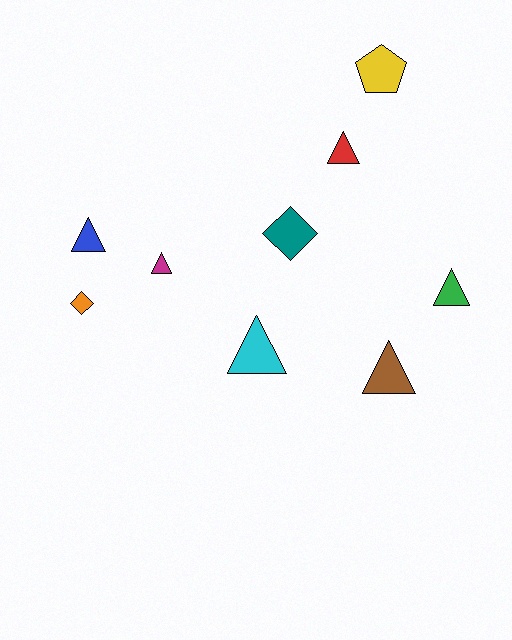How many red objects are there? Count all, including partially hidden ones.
There is 1 red object.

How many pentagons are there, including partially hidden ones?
There is 1 pentagon.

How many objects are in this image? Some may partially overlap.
There are 9 objects.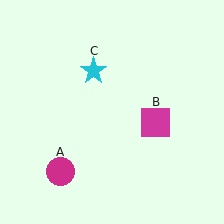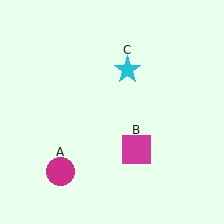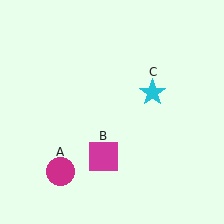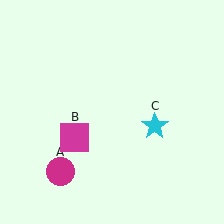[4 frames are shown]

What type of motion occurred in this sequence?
The magenta square (object B), cyan star (object C) rotated clockwise around the center of the scene.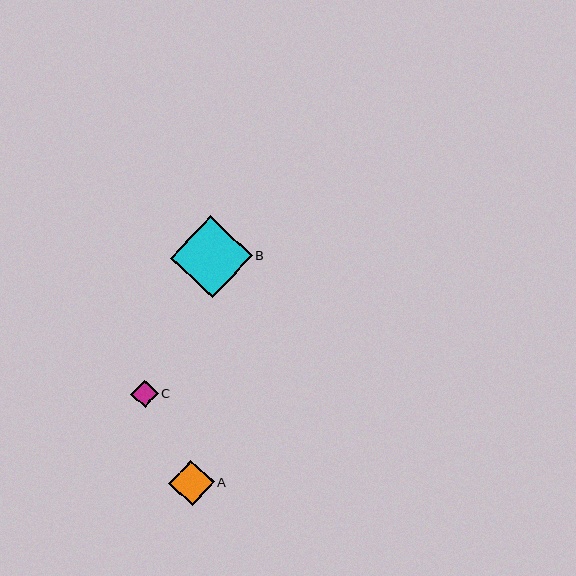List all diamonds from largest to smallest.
From largest to smallest: B, A, C.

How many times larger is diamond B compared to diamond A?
Diamond B is approximately 1.8 times the size of diamond A.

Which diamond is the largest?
Diamond B is the largest with a size of approximately 82 pixels.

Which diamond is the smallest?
Diamond C is the smallest with a size of approximately 27 pixels.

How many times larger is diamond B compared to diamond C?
Diamond B is approximately 3.0 times the size of diamond C.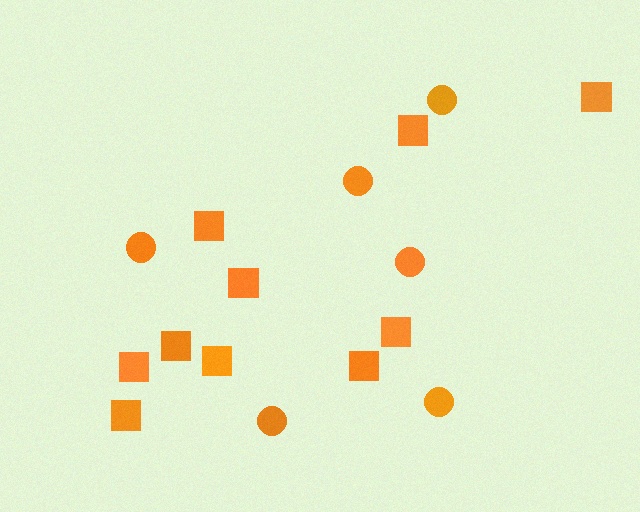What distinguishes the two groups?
There are 2 groups: one group of circles (6) and one group of squares (10).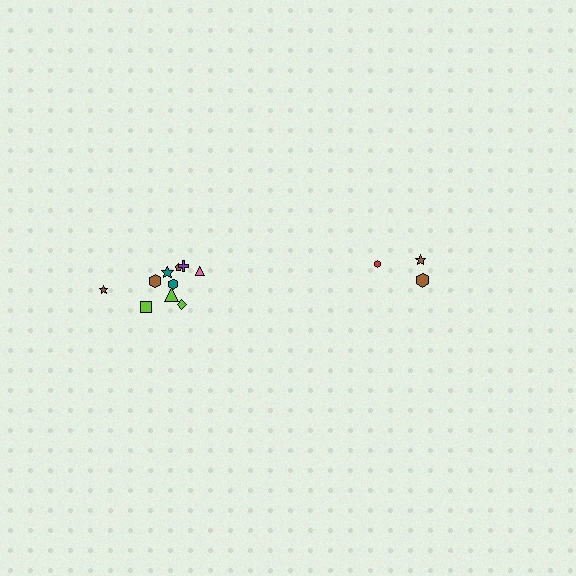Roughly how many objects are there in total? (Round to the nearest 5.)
Roughly 15 objects in total.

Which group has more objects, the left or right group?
The left group.